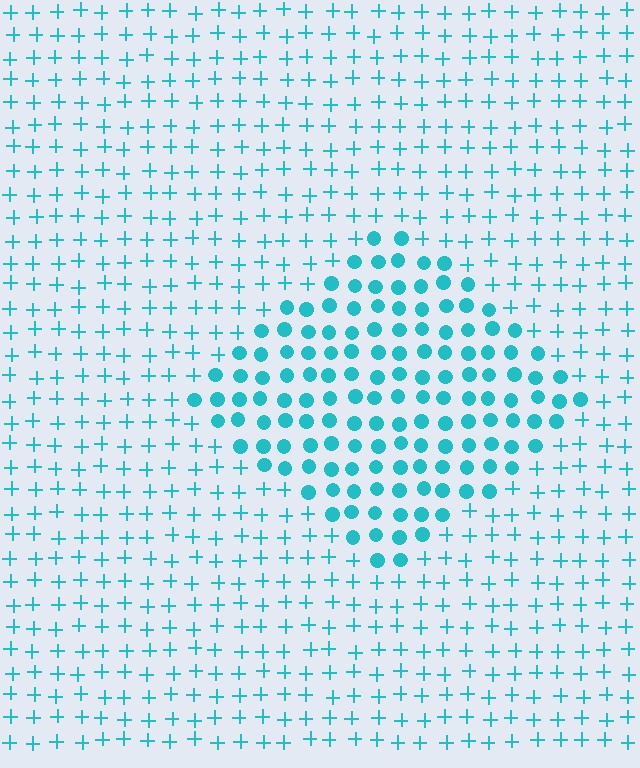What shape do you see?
I see a diamond.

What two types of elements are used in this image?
The image uses circles inside the diamond region and plus signs outside it.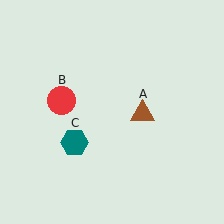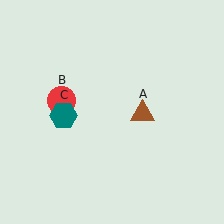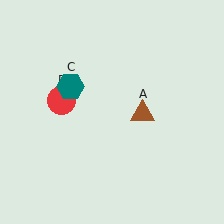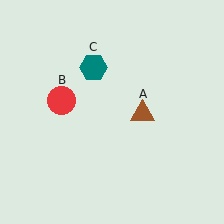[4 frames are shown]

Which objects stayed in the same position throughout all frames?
Brown triangle (object A) and red circle (object B) remained stationary.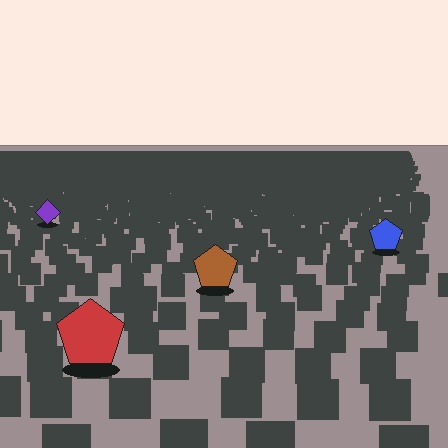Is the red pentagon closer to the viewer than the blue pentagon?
Yes. The red pentagon is closer — you can tell from the texture gradient: the ground texture is coarser near it.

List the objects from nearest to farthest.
From nearest to farthest: the red pentagon, the brown pentagon, the blue pentagon, the purple diamond.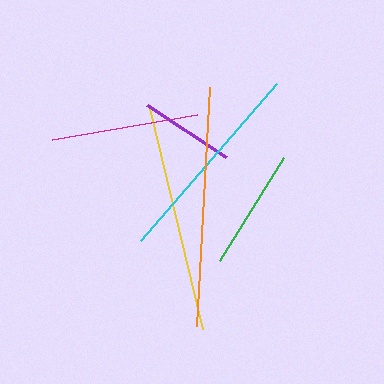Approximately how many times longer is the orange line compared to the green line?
The orange line is approximately 2.0 times the length of the green line.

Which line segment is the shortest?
The purple line is the shortest at approximately 94 pixels.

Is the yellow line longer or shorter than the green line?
The yellow line is longer than the green line.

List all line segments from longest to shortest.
From longest to shortest: orange, yellow, cyan, magenta, green, purple.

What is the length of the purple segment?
The purple segment is approximately 94 pixels long.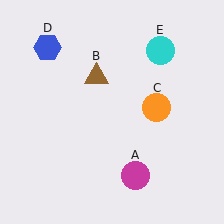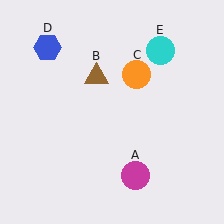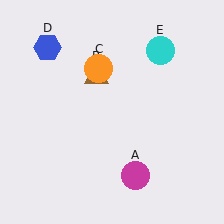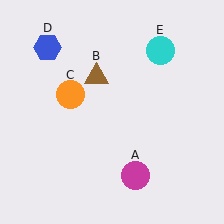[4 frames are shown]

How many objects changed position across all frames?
1 object changed position: orange circle (object C).